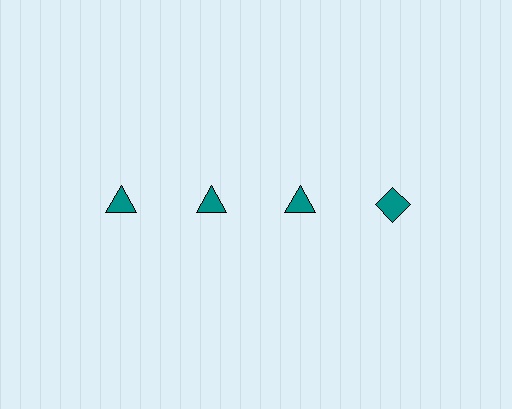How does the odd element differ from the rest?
It has a different shape: diamond instead of triangle.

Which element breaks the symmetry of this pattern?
The teal diamond in the top row, second from right column breaks the symmetry. All other shapes are teal triangles.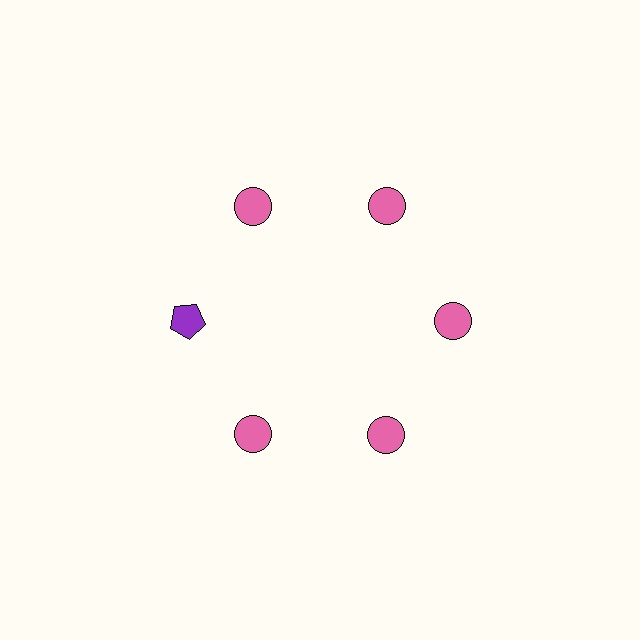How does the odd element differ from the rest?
It differs in both color (purple instead of pink) and shape (pentagon instead of circle).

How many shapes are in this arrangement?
There are 6 shapes arranged in a ring pattern.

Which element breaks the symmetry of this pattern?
The purple pentagon at roughly the 9 o'clock position breaks the symmetry. All other shapes are pink circles.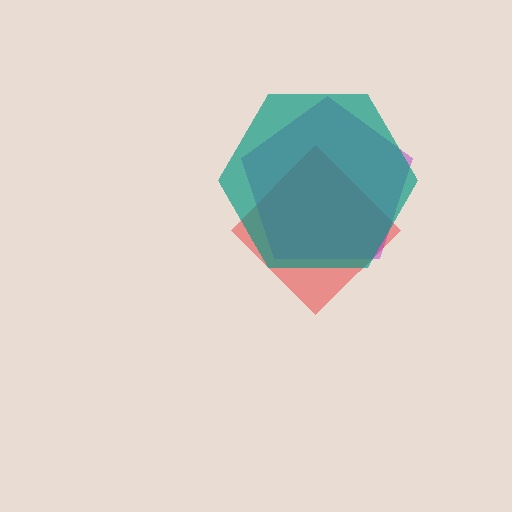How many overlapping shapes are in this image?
There are 3 overlapping shapes in the image.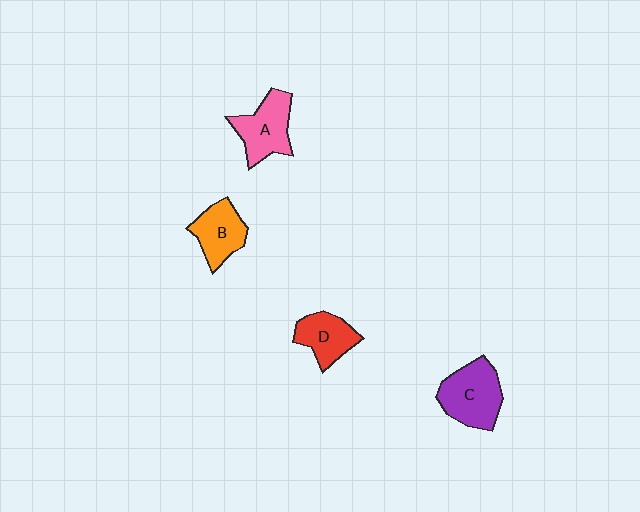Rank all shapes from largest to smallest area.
From largest to smallest: C (purple), A (pink), B (orange), D (red).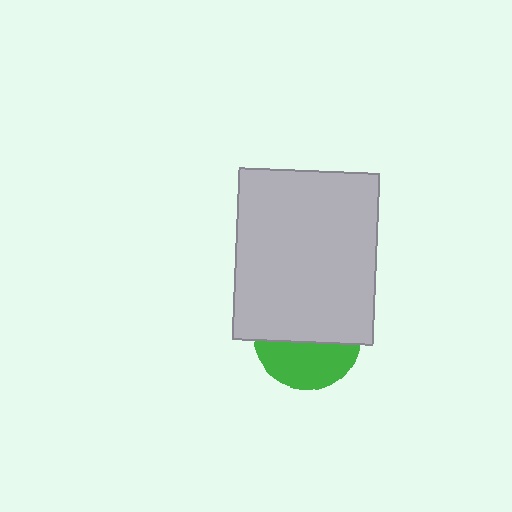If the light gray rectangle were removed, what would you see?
You would see the complete green circle.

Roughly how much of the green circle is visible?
A small part of it is visible (roughly 41%).